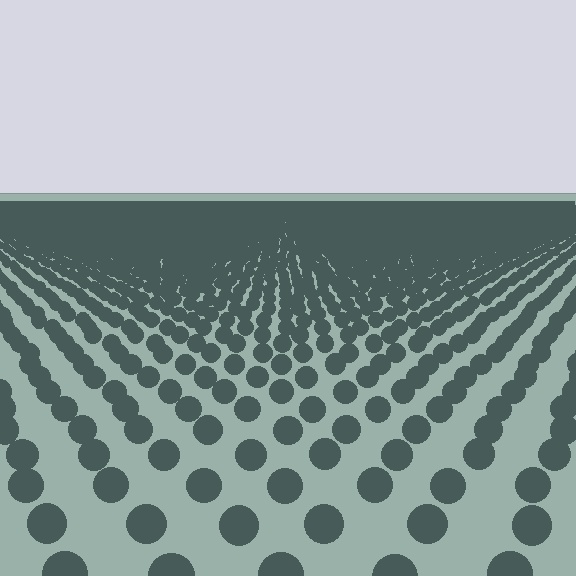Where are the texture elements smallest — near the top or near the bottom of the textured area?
Near the top.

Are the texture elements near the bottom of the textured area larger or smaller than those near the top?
Larger. Near the bottom, elements are closer to the viewer and appear at a bigger on-screen size.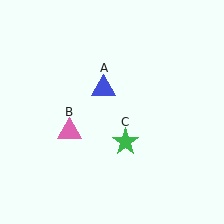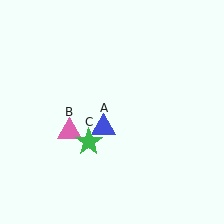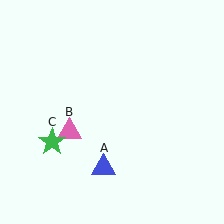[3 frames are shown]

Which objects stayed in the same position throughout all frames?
Pink triangle (object B) remained stationary.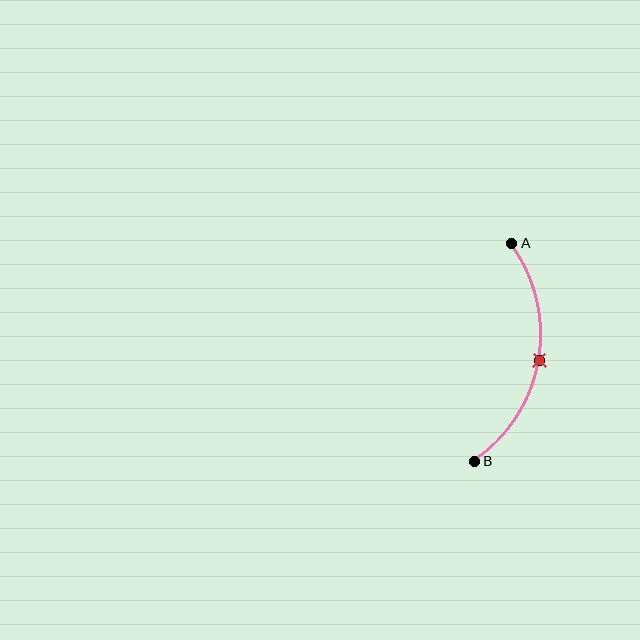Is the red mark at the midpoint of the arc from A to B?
Yes. The red mark lies on the arc at equal arc-length from both A and B — it is the arc midpoint.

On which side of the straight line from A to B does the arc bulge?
The arc bulges to the right of the straight line connecting A and B.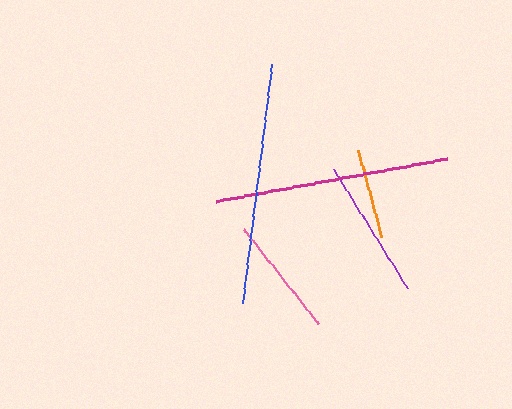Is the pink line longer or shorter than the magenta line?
The magenta line is longer than the pink line.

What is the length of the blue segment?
The blue segment is approximately 241 pixels long.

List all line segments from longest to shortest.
From longest to shortest: blue, magenta, purple, pink, orange.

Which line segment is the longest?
The blue line is the longest at approximately 241 pixels.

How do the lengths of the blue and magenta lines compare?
The blue and magenta lines are approximately the same length.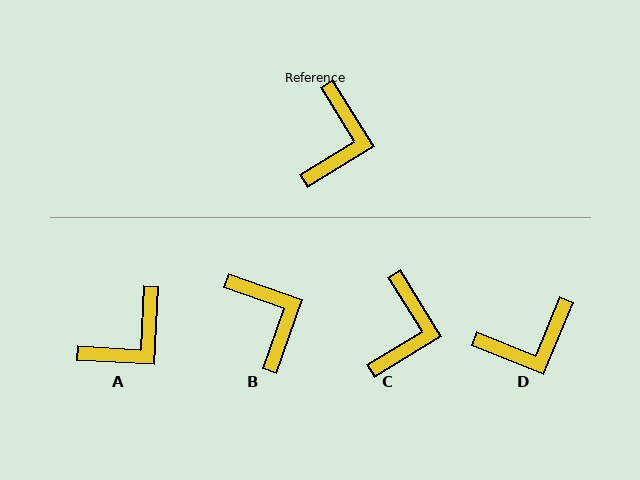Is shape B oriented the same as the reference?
No, it is off by about 39 degrees.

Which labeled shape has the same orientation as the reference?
C.